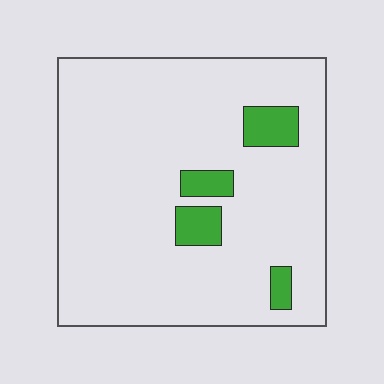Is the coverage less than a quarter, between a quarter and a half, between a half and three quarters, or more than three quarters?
Less than a quarter.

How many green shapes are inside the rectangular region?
4.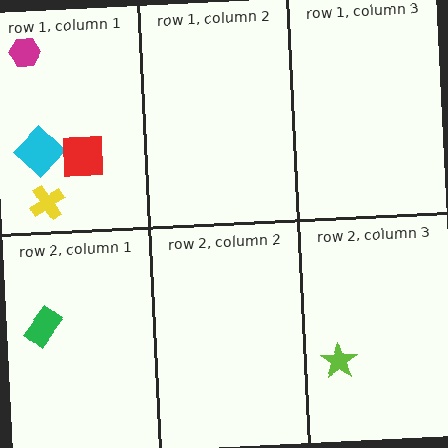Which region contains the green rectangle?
The row 2, column 1 region.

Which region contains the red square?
The row 1, column 1 region.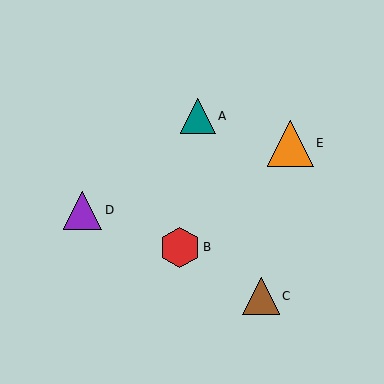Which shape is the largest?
The orange triangle (labeled E) is the largest.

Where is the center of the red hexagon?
The center of the red hexagon is at (180, 247).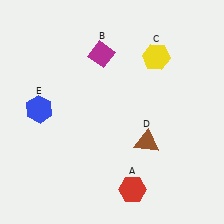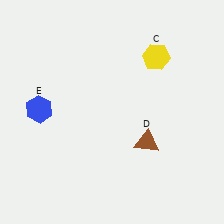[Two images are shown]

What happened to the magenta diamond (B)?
The magenta diamond (B) was removed in Image 2. It was in the top-left area of Image 1.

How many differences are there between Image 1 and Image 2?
There are 2 differences between the two images.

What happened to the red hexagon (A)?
The red hexagon (A) was removed in Image 2. It was in the bottom-right area of Image 1.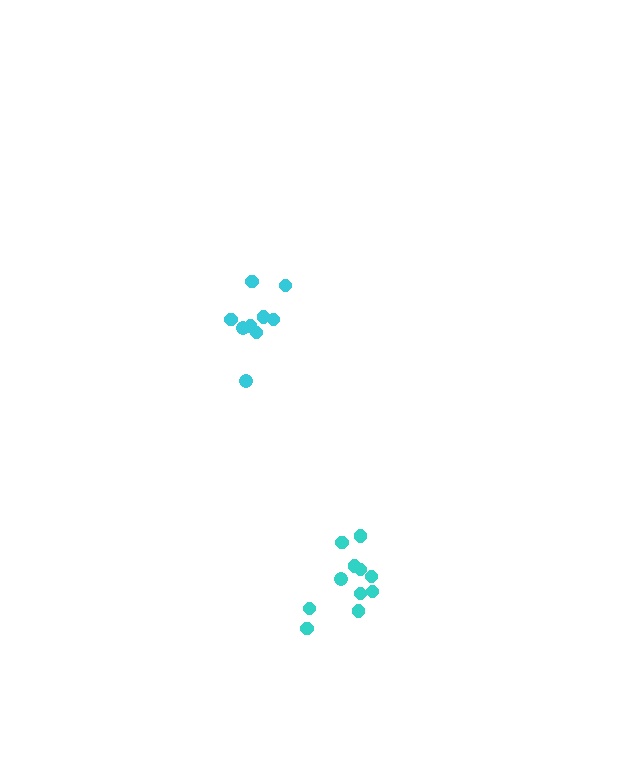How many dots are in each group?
Group 1: 9 dots, Group 2: 11 dots (20 total).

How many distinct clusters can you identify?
There are 2 distinct clusters.